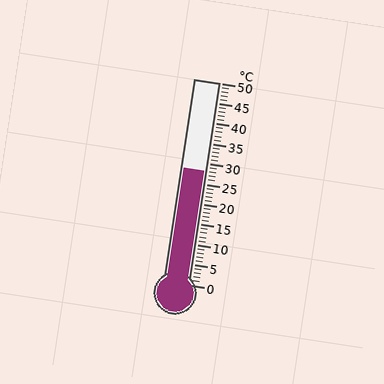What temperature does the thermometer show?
The thermometer shows approximately 28°C.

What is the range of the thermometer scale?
The thermometer scale ranges from 0°C to 50°C.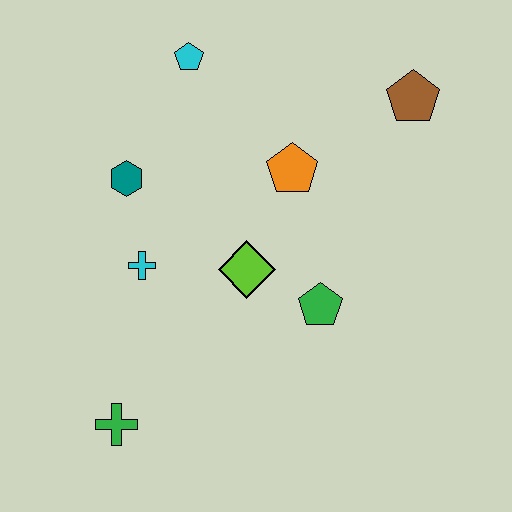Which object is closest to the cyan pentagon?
The teal hexagon is closest to the cyan pentagon.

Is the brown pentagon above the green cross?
Yes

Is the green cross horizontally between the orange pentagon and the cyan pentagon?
No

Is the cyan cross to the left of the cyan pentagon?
Yes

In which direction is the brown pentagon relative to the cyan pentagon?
The brown pentagon is to the right of the cyan pentagon.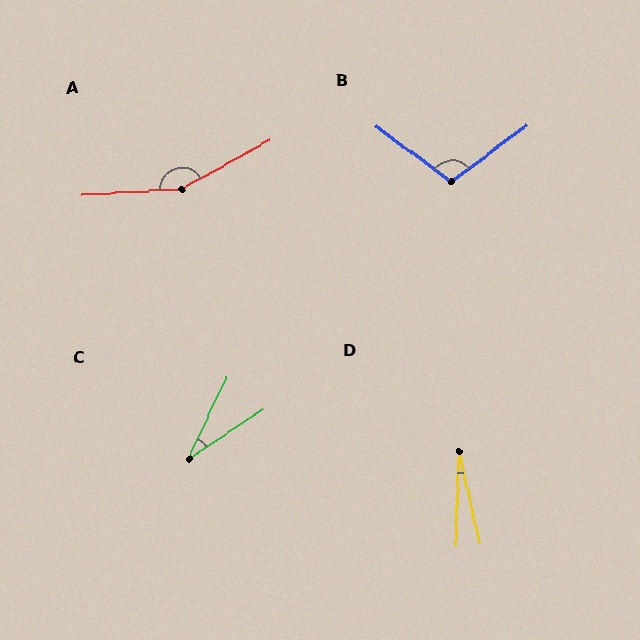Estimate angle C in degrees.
Approximately 31 degrees.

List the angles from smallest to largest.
D (15°), C (31°), B (106°), A (155°).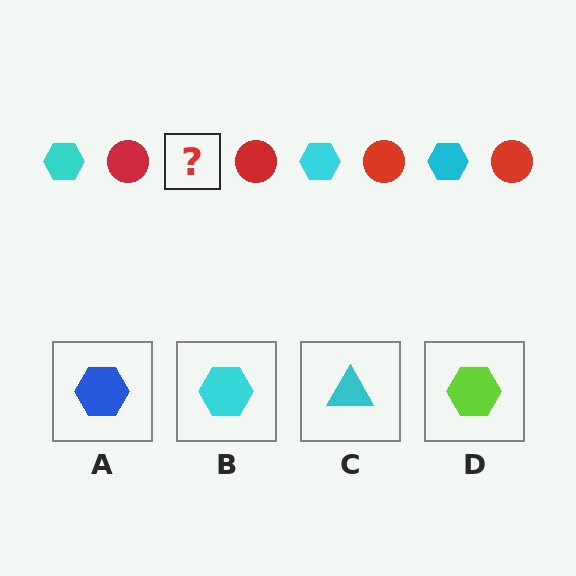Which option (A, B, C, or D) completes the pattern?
B.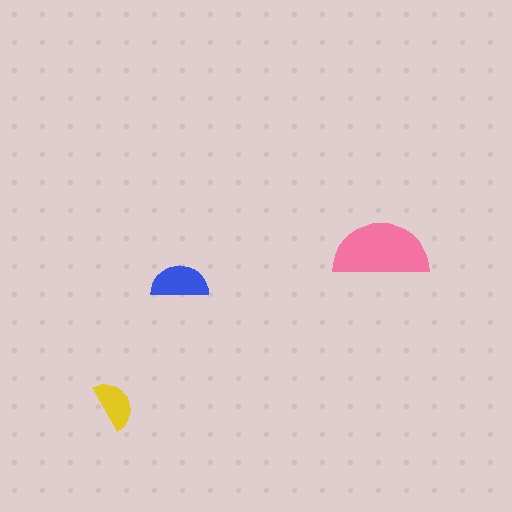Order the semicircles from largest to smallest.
the pink one, the blue one, the yellow one.